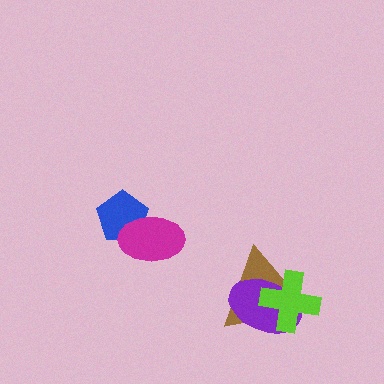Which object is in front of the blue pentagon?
The magenta ellipse is in front of the blue pentagon.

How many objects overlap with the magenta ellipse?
1 object overlaps with the magenta ellipse.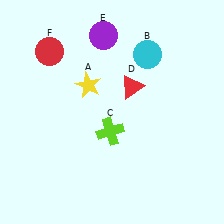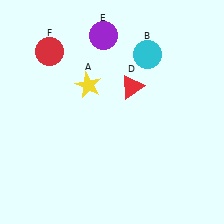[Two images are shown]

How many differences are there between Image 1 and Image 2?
There is 1 difference between the two images.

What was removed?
The lime cross (C) was removed in Image 2.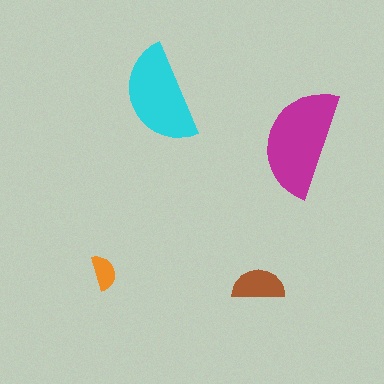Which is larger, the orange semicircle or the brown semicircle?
The brown one.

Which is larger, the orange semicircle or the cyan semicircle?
The cyan one.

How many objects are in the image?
There are 4 objects in the image.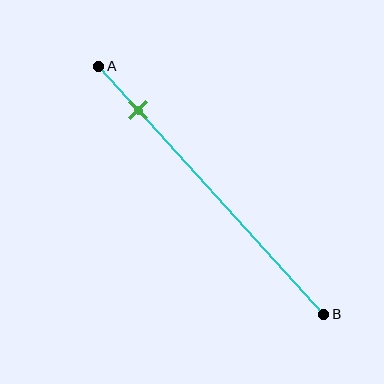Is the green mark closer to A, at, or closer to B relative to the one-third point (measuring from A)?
The green mark is closer to point A than the one-third point of segment AB.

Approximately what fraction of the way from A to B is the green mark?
The green mark is approximately 20% of the way from A to B.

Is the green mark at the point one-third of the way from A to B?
No, the mark is at about 20% from A, not at the 33% one-third point.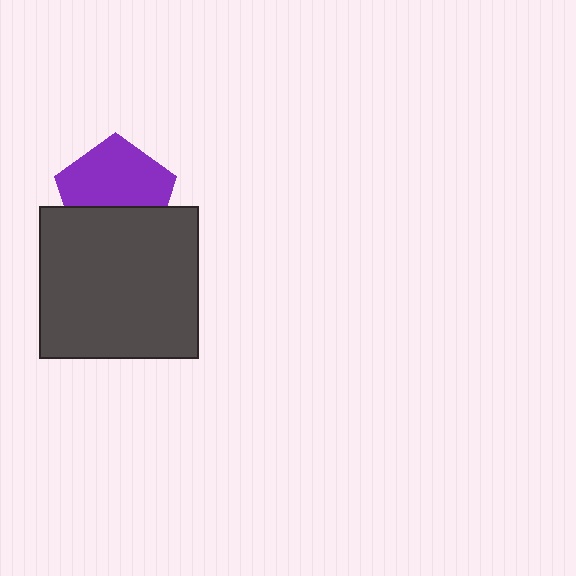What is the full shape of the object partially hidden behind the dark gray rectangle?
The partially hidden object is a purple pentagon.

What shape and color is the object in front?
The object in front is a dark gray rectangle.